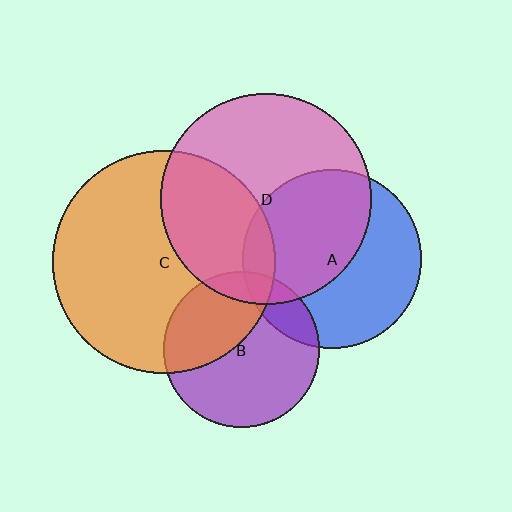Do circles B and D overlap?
Yes.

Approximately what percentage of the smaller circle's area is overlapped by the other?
Approximately 10%.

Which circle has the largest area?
Circle C (orange).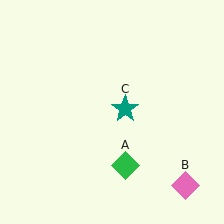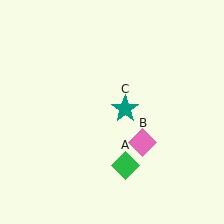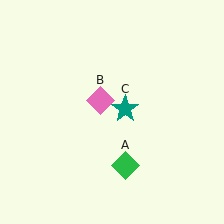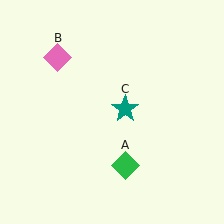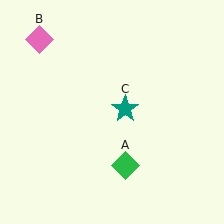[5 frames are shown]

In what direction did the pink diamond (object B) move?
The pink diamond (object B) moved up and to the left.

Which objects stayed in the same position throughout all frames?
Green diamond (object A) and teal star (object C) remained stationary.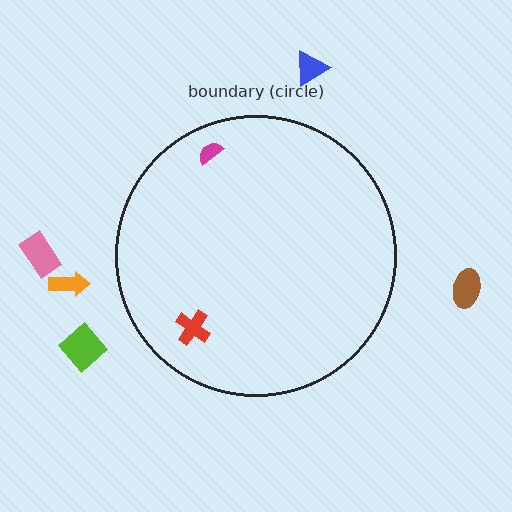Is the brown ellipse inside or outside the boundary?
Outside.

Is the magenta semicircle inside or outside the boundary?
Inside.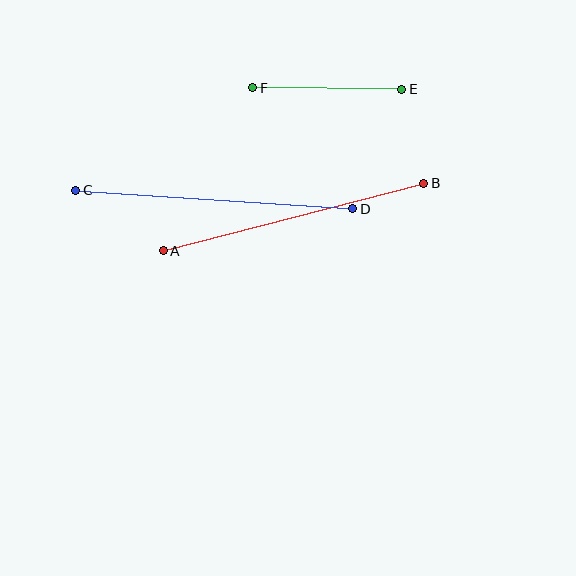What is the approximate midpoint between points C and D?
The midpoint is at approximately (214, 199) pixels.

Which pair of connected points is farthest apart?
Points C and D are farthest apart.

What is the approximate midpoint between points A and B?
The midpoint is at approximately (294, 217) pixels.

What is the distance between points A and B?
The distance is approximately 269 pixels.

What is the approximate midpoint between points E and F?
The midpoint is at approximately (327, 89) pixels.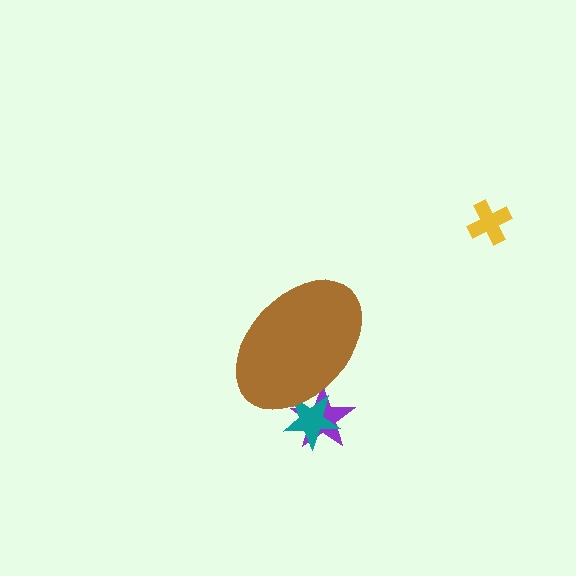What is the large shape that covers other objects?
A brown ellipse.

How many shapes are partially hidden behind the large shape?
2 shapes are partially hidden.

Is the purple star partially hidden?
Yes, the purple star is partially hidden behind the brown ellipse.